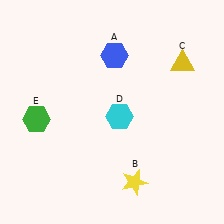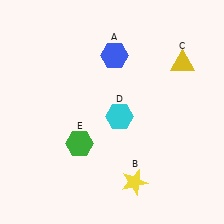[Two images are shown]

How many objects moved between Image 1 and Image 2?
1 object moved between the two images.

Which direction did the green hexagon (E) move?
The green hexagon (E) moved right.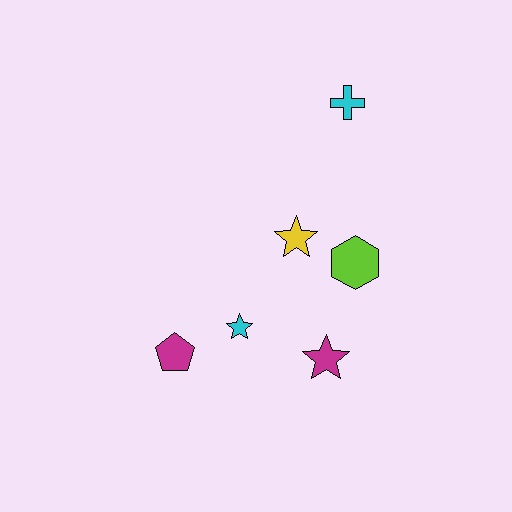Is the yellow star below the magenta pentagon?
No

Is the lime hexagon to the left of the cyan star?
No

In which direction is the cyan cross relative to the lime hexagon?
The cyan cross is above the lime hexagon.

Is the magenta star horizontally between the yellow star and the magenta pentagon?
No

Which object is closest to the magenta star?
The cyan star is closest to the magenta star.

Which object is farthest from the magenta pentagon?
The cyan cross is farthest from the magenta pentagon.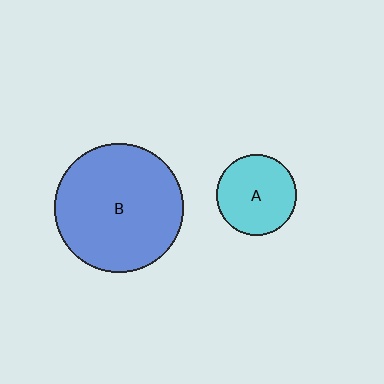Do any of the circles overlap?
No, none of the circles overlap.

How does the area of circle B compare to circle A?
Approximately 2.6 times.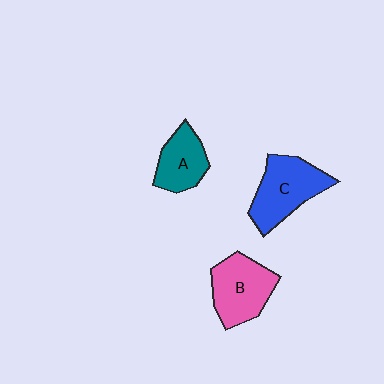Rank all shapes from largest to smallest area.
From largest to smallest: C (blue), B (pink), A (teal).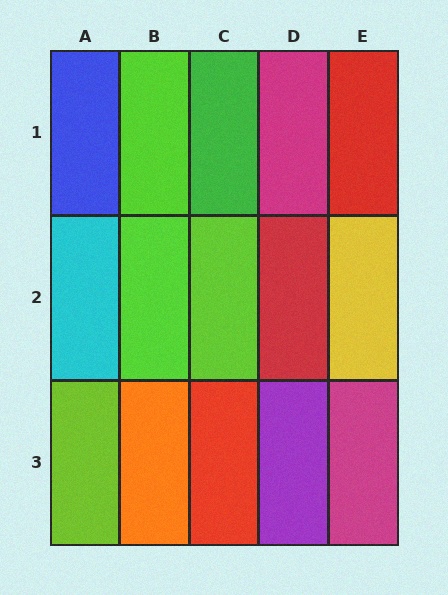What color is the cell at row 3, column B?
Orange.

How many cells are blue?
1 cell is blue.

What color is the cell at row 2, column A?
Cyan.